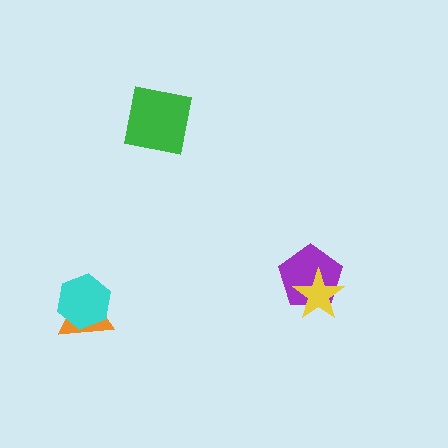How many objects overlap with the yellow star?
1 object overlaps with the yellow star.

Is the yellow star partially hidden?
No, no other shape covers it.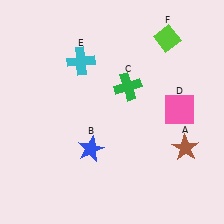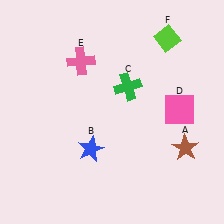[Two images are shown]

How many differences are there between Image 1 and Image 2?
There is 1 difference between the two images.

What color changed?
The cross (E) changed from cyan in Image 1 to pink in Image 2.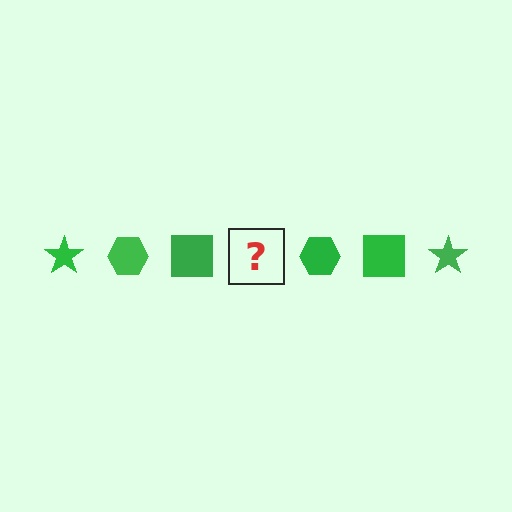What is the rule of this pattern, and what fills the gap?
The rule is that the pattern cycles through star, hexagon, square shapes in green. The gap should be filled with a green star.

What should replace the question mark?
The question mark should be replaced with a green star.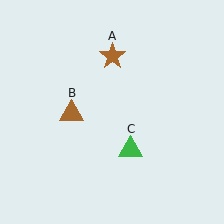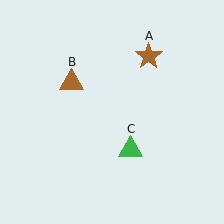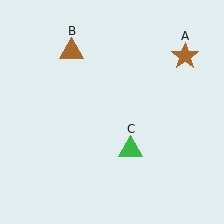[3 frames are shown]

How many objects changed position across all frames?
2 objects changed position: brown star (object A), brown triangle (object B).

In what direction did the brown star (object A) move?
The brown star (object A) moved right.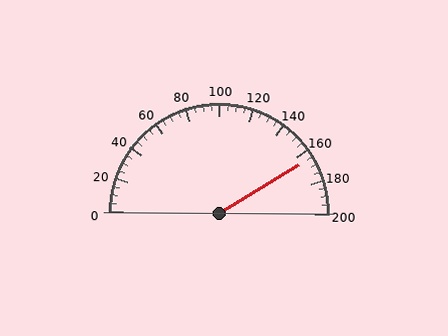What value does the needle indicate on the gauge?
The needle indicates approximately 165.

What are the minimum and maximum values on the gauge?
The gauge ranges from 0 to 200.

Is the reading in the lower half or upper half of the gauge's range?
The reading is in the upper half of the range (0 to 200).